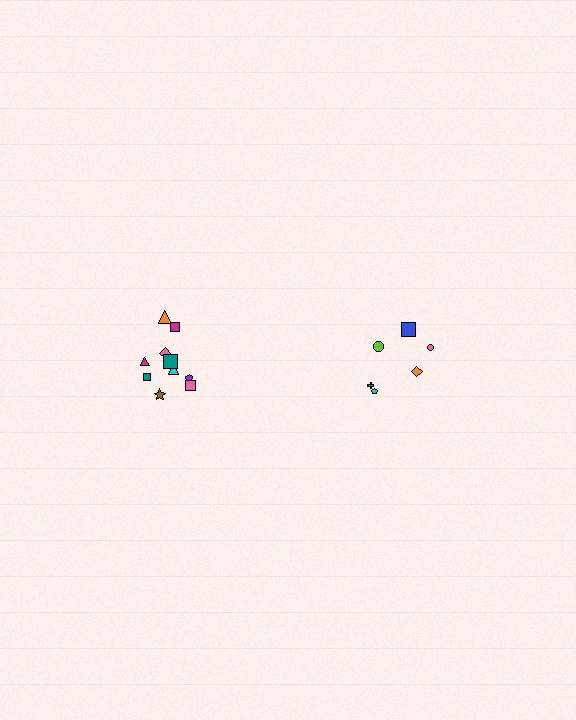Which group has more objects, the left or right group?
The left group.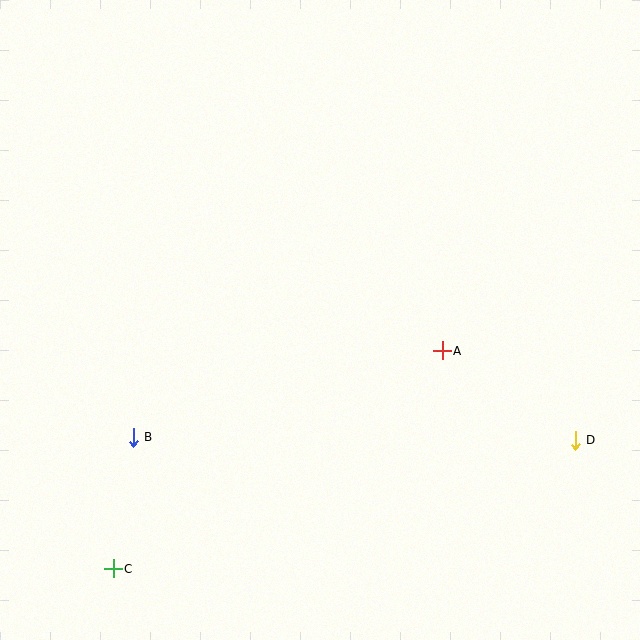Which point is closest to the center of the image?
Point A at (442, 351) is closest to the center.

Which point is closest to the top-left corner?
Point B is closest to the top-left corner.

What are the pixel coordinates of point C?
Point C is at (113, 569).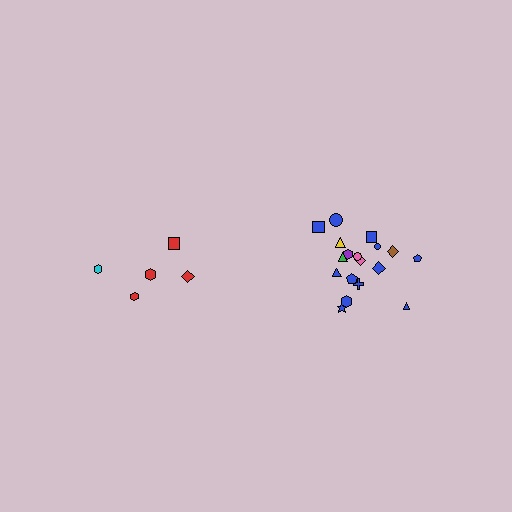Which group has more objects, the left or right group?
The right group.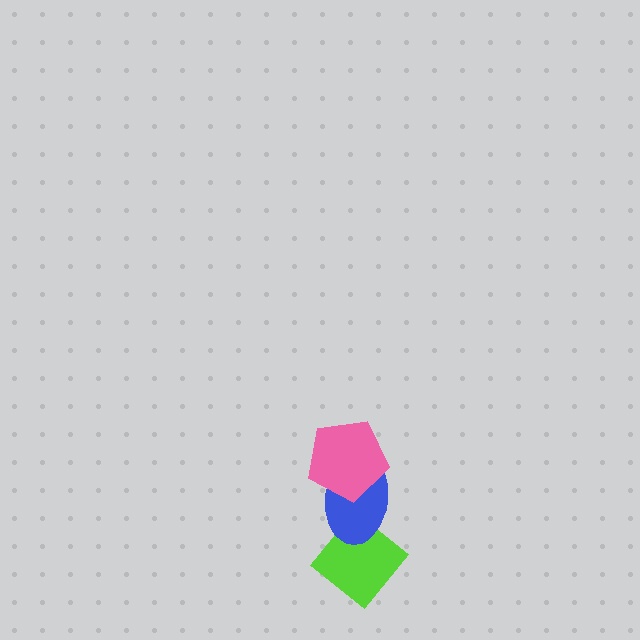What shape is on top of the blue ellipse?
The pink pentagon is on top of the blue ellipse.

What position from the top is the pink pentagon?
The pink pentagon is 1st from the top.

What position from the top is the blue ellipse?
The blue ellipse is 2nd from the top.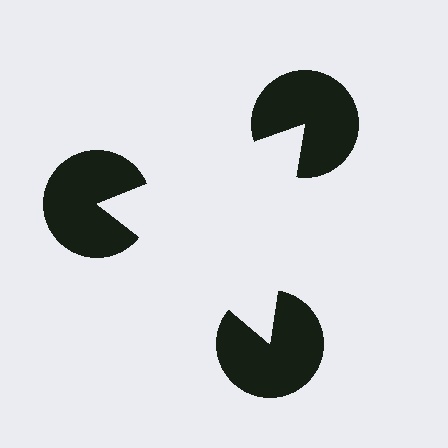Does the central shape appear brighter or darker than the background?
It typically appears slightly brighter than the background, even though no actual brightness change is drawn.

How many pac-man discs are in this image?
There are 3 — one at each vertex of the illusory triangle.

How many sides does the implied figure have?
3 sides.